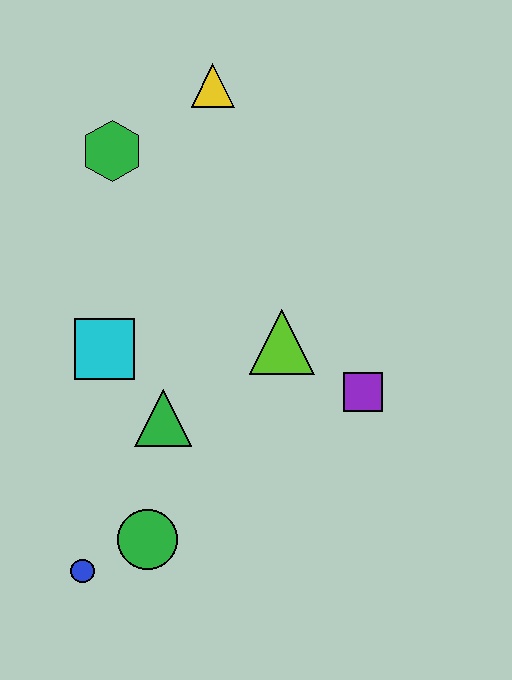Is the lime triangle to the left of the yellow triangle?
No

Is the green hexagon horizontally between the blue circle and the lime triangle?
Yes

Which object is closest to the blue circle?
The green circle is closest to the blue circle.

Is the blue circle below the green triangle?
Yes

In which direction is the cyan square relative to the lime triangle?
The cyan square is to the left of the lime triangle.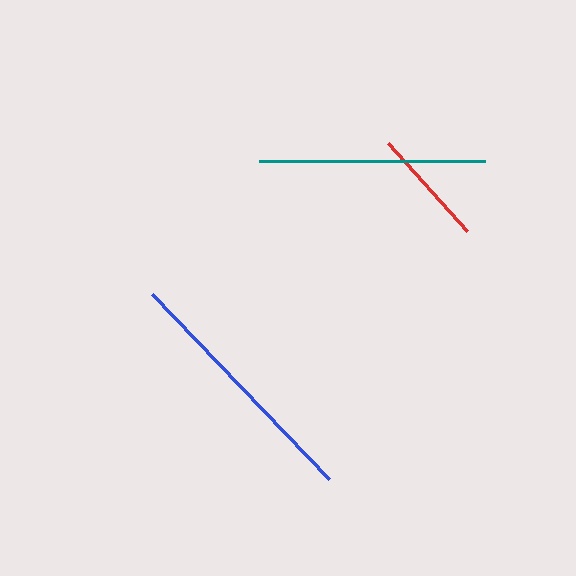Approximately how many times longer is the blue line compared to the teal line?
The blue line is approximately 1.1 times the length of the teal line.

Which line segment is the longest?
The blue line is the longest at approximately 256 pixels.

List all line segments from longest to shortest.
From longest to shortest: blue, teal, red.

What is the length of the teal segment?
The teal segment is approximately 226 pixels long.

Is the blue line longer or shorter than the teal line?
The blue line is longer than the teal line.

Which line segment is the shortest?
The red line is the shortest at approximately 119 pixels.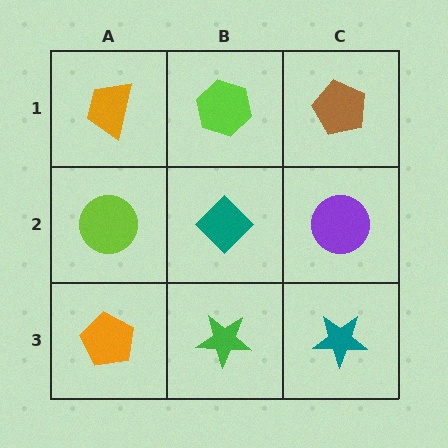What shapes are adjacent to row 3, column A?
A lime circle (row 2, column A), a green star (row 3, column B).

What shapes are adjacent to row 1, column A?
A lime circle (row 2, column A), a lime hexagon (row 1, column B).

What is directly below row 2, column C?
A teal star.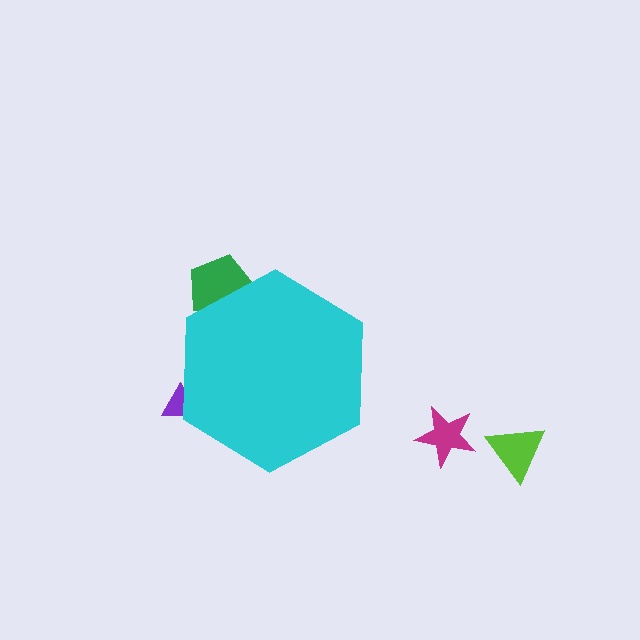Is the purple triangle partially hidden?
Yes, the purple triangle is partially hidden behind the cyan hexagon.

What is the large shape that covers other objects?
A cyan hexagon.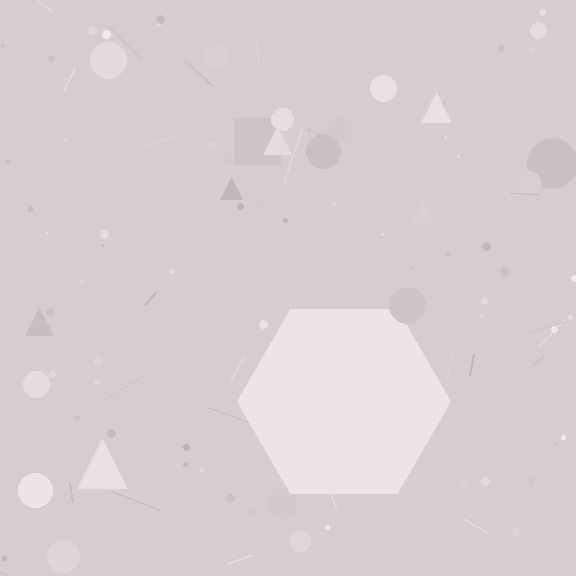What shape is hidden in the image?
A hexagon is hidden in the image.